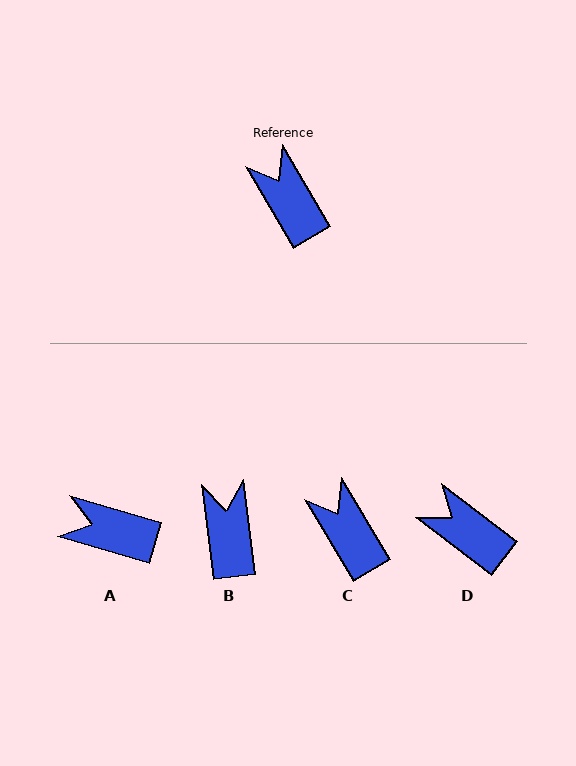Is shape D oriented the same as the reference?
No, it is off by about 22 degrees.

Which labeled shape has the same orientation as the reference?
C.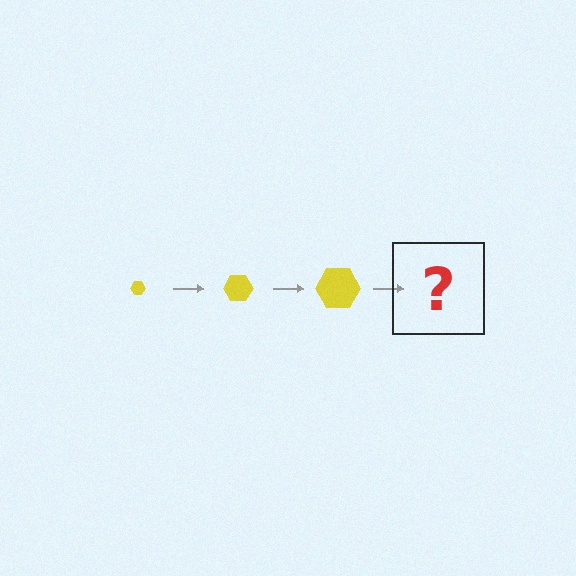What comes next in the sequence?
The next element should be a yellow hexagon, larger than the previous one.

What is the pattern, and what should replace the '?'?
The pattern is that the hexagon gets progressively larger each step. The '?' should be a yellow hexagon, larger than the previous one.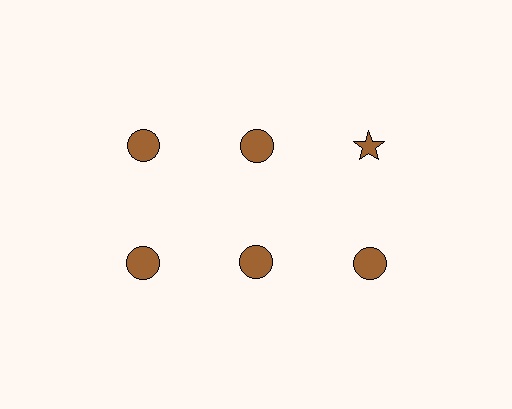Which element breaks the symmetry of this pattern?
The brown star in the top row, center column breaks the symmetry. All other shapes are brown circles.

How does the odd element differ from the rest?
It has a different shape: star instead of circle.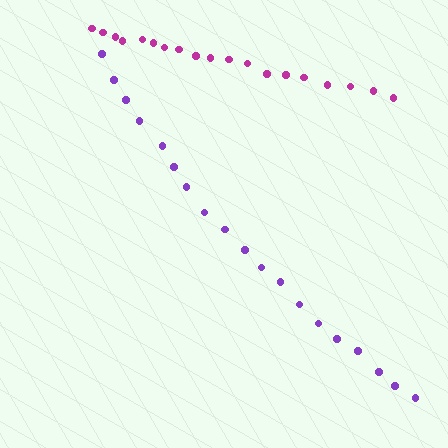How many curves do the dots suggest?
There are 2 distinct paths.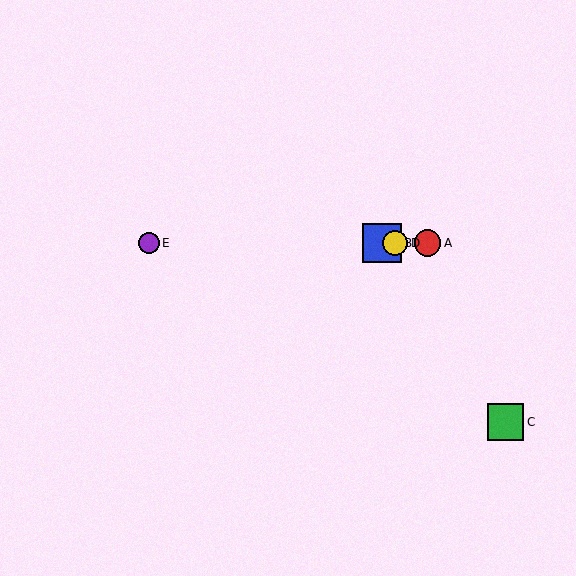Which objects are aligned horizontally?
Objects A, B, D, E are aligned horizontally.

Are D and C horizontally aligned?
No, D is at y≈243 and C is at y≈422.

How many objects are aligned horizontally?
4 objects (A, B, D, E) are aligned horizontally.